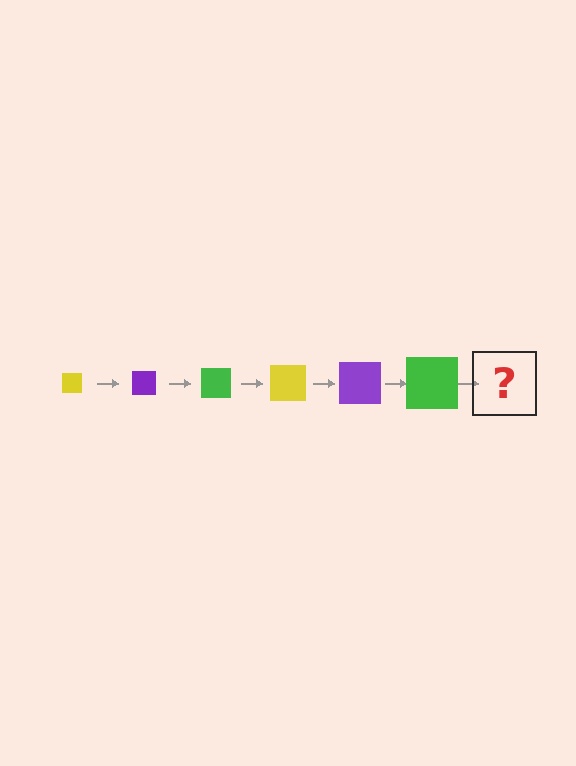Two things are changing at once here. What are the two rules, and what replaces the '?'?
The two rules are that the square grows larger each step and the color cycles through yellow, purple, and green. The '?' should be a yellow square, larger than the previous one.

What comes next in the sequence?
The next element should be a yellow square, larger than the previous one.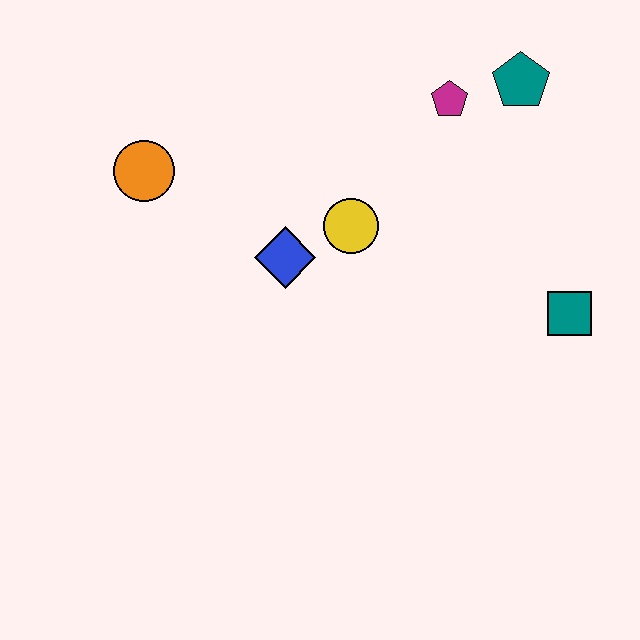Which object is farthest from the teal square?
The orange circle is farthest from the teal square.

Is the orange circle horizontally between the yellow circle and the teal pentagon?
No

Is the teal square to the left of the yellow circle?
No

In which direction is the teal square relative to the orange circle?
The teal square is to the right of the orange circle.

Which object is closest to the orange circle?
The blue diamond is closest to the orange circle.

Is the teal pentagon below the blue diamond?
No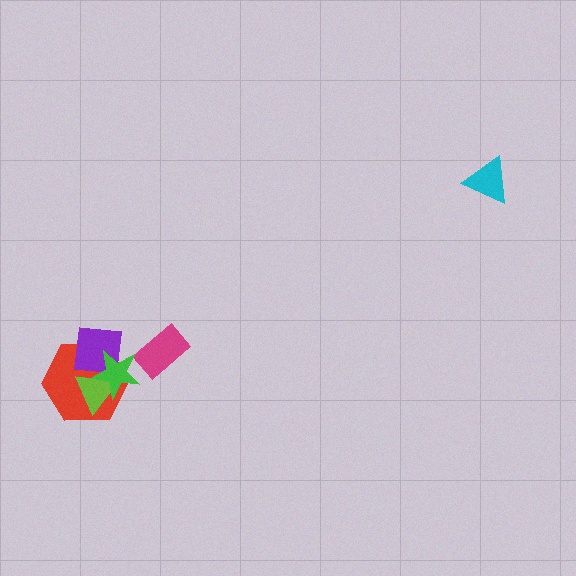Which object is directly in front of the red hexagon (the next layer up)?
The purple square is directly in front of the red hexagon.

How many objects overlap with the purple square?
3 objects overlap with the purple square.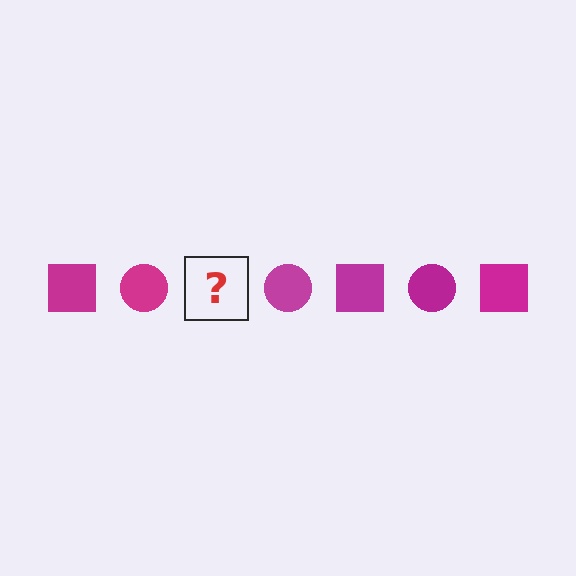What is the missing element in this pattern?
The missing element is a magenta square.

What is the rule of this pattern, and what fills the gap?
The rule is that the pattern cycles through square, circle shapes in magenta. The gap should be filled with a magenta square.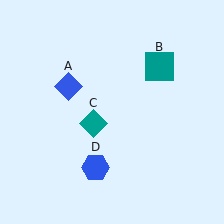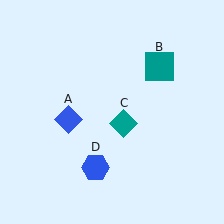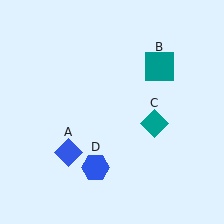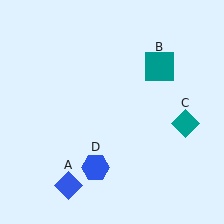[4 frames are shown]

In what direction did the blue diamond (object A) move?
The blue diamond (object A) moved down.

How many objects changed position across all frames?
2 objects changed position: blue diamond (object A), teal diamond (object C).